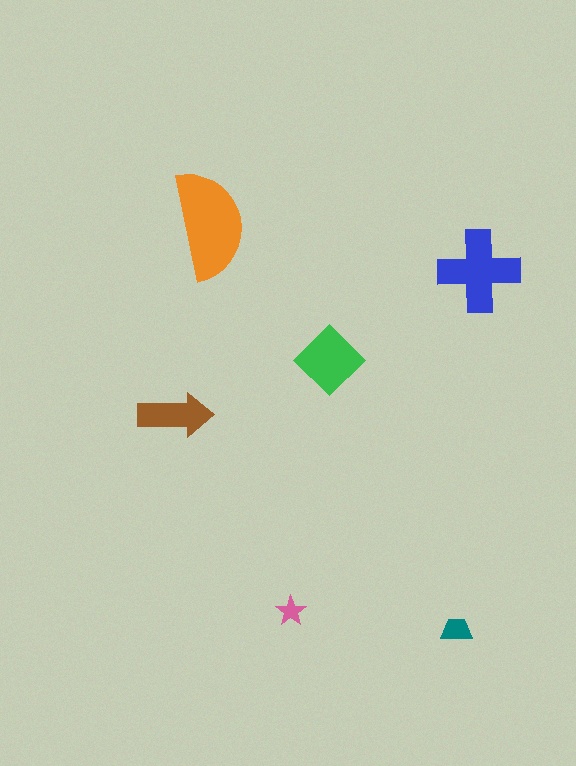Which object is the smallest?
The pink star.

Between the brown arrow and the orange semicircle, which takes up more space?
The orange semicircle.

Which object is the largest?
The orange semicircle.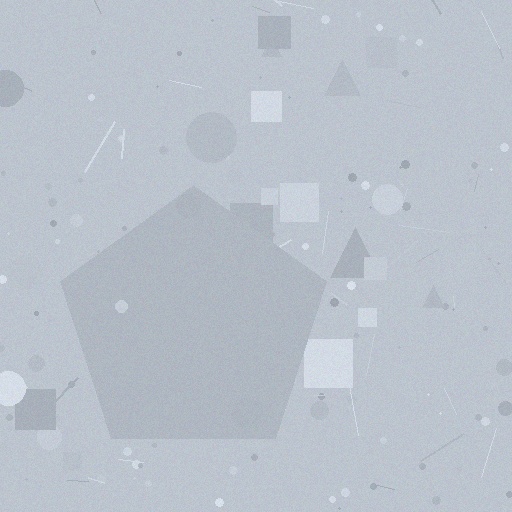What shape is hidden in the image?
A pentagon is hidden in the image.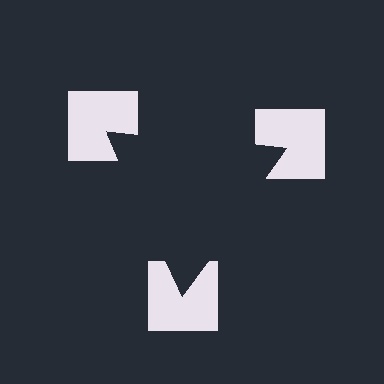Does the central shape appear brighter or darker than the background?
It typically appears slightly darker than the background, even though no actual brightness change is drawn.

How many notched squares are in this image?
There are 3 — one at each vertex of the illusory triangle.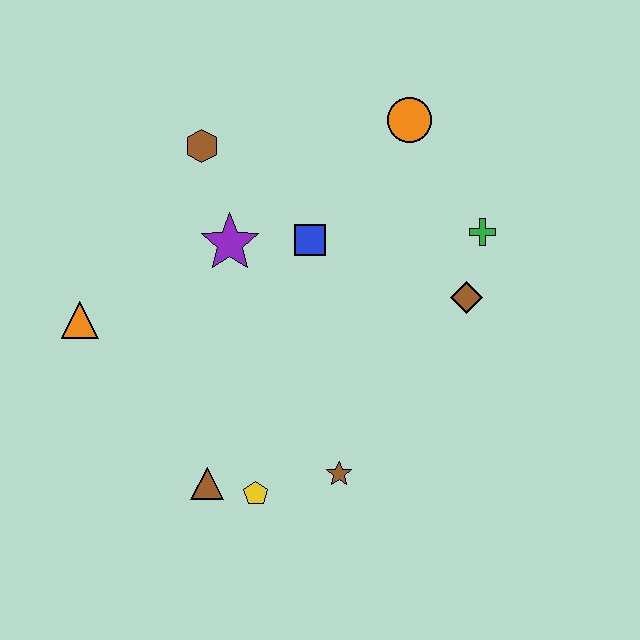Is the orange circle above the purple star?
Yes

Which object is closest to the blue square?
The purple star is closest to the blue square.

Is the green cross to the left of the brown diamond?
No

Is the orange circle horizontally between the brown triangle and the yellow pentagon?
No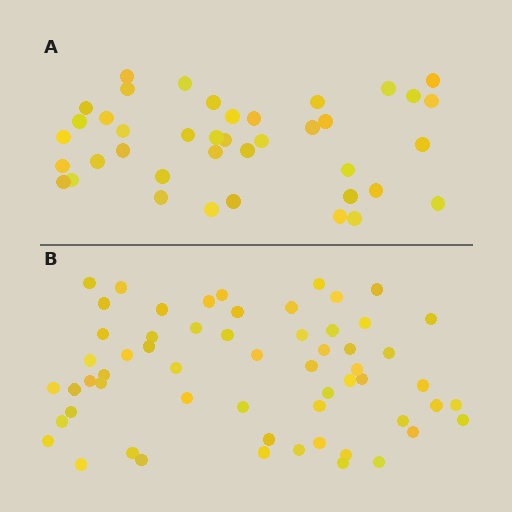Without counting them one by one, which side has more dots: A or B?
Region B (the bottom region) has more dots.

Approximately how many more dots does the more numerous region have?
Region B has approximately 20 more dots than region A.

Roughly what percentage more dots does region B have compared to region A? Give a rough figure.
About 50% more.